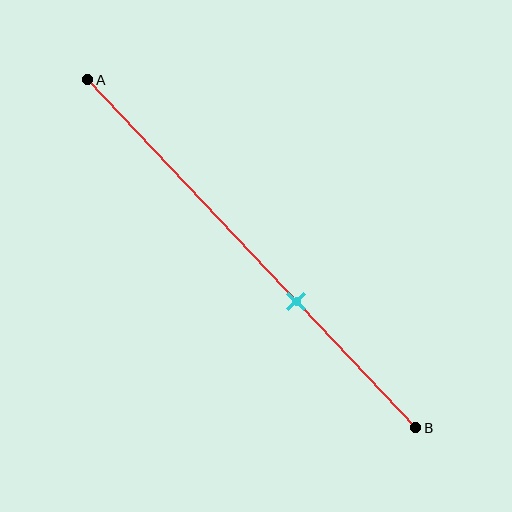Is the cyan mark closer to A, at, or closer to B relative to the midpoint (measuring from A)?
The cyan mark is closer to point B than the midpoint of segment AB.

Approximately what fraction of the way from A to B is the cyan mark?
The cyan mark is approximately 65% of the way from A to B.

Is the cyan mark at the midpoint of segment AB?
No, the mark is at about 65% from A, not at the 50% midpoint.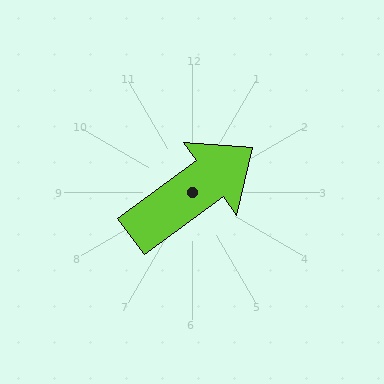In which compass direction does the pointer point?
Northeast.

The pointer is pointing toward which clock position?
Roughly 2 o'clock.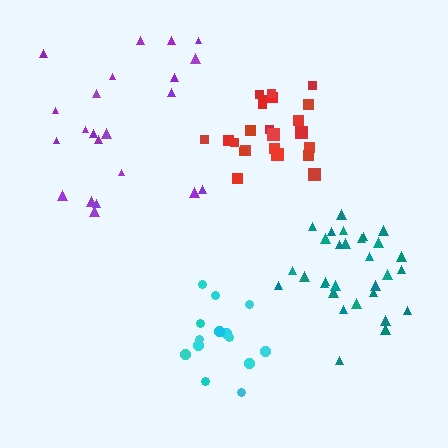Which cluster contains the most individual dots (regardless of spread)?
Teal (30).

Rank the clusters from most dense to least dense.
cyan, teal, red, purple.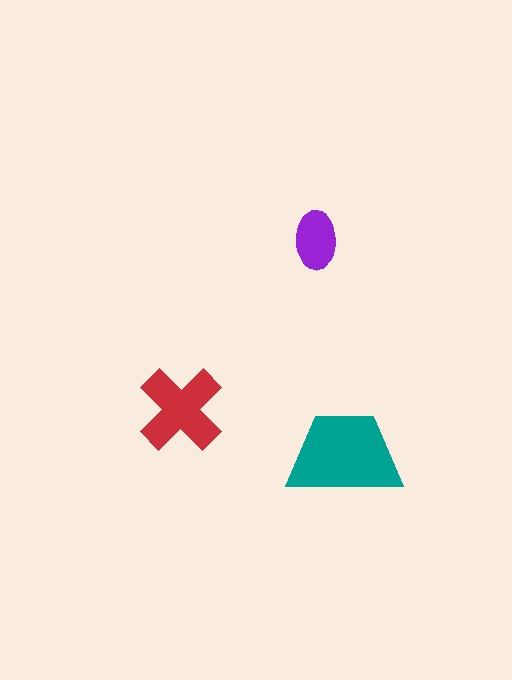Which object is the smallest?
The purple ellipse.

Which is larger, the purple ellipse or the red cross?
The red cross.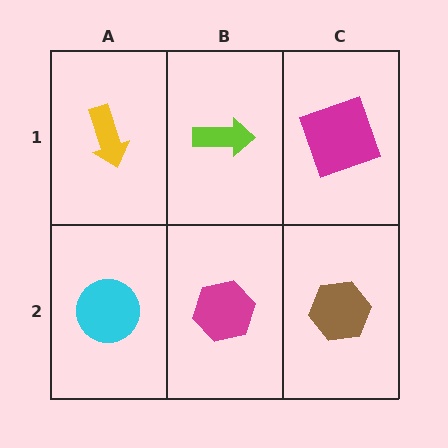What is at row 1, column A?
A yellow arrow.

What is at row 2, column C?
A brown hexagon.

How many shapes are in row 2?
3 shapes.